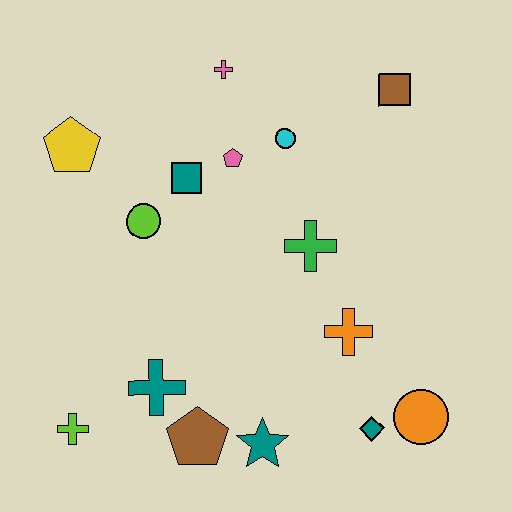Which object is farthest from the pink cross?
The orange circle is farthest from the pink cross.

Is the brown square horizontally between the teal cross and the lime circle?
No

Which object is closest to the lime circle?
The teal square is closest to the lime circle.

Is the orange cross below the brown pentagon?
No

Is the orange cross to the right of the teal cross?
Yes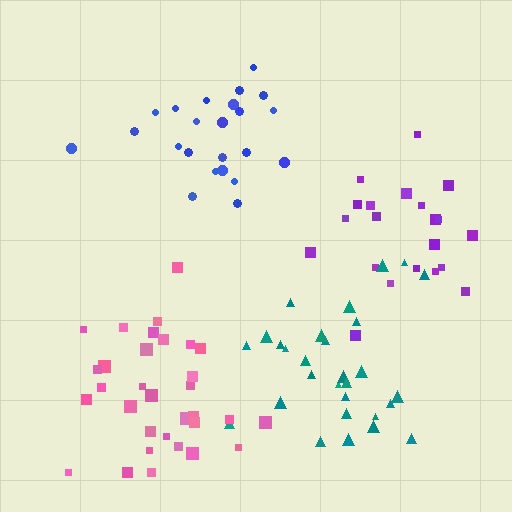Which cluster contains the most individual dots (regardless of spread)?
Pink (32).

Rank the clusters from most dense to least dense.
blue, teal, purple, pink.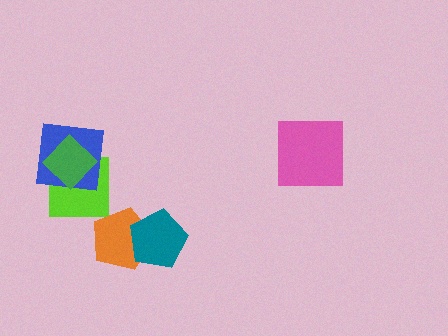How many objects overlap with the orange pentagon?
1 object overlaps with the orange pentagon.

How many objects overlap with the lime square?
2 objects overlap with the lime square.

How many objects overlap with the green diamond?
2 objects overlap with the green diamond.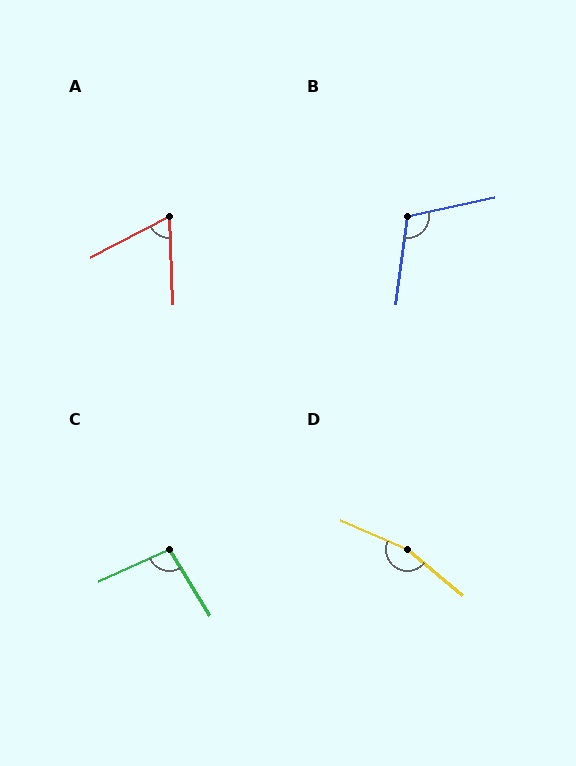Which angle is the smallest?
A, at approximately 65 degrees.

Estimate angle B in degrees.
Approximately 110 degrees.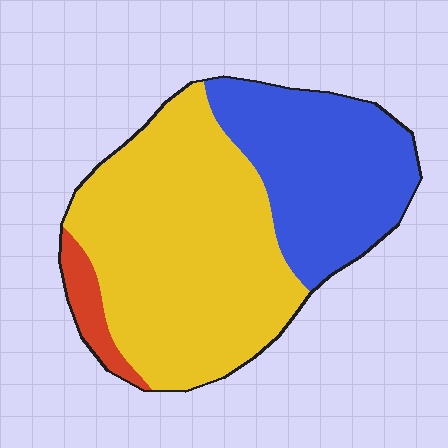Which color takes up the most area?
Yellow, at roughly 60%.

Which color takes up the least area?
Red, at roughly 5%.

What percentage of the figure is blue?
Blue covers around 35% of the figure.